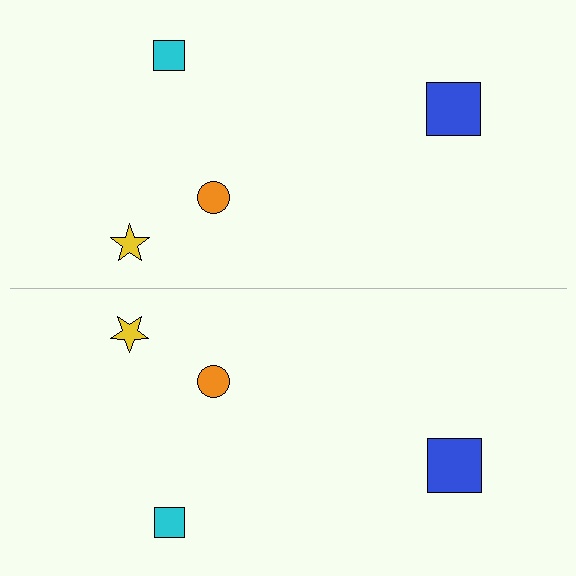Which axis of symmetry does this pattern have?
The pattern has a horizontal axis of symmetry running through the center of the image.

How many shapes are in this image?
There are 8 shapes in this image.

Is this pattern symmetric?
Yes, this pattern has bilateral (reflection) symmetry.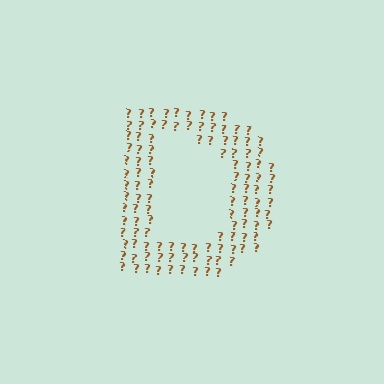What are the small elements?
The small elements are question marks.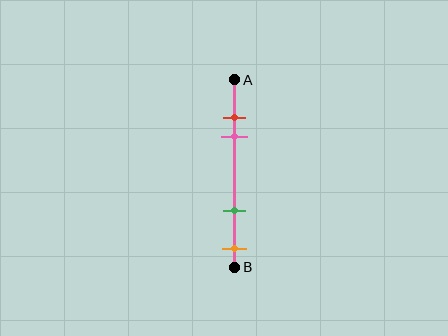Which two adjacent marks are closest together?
The red and pink marks are the closest adjacent pair.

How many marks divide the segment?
There are 4 marks dividing the segment.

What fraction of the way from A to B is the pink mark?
The pink mark is approximately 30% (0.3) of the way from A to B.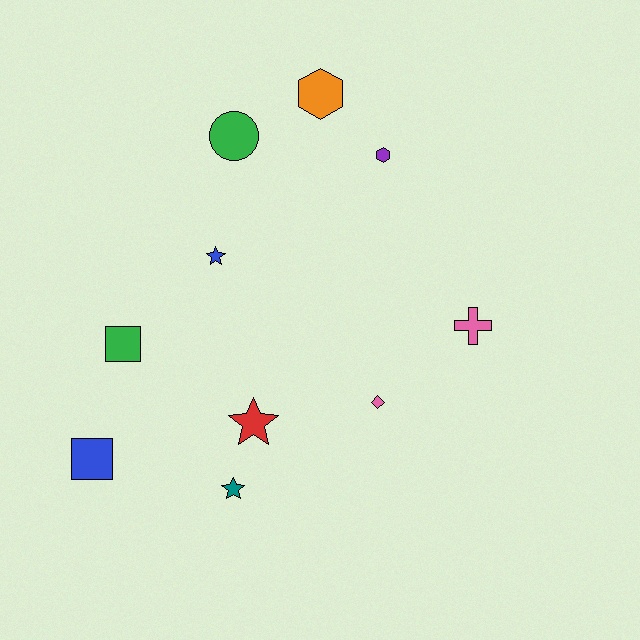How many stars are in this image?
There are 3 stars.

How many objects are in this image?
There are 10 objects.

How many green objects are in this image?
There are 2 green objects.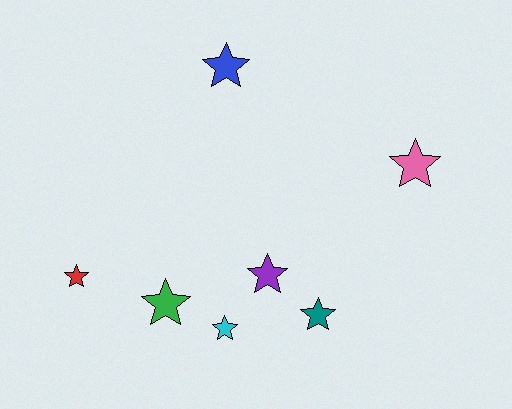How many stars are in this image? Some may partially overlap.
There are 7 stars.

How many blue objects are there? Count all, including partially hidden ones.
There is 1 blue object.